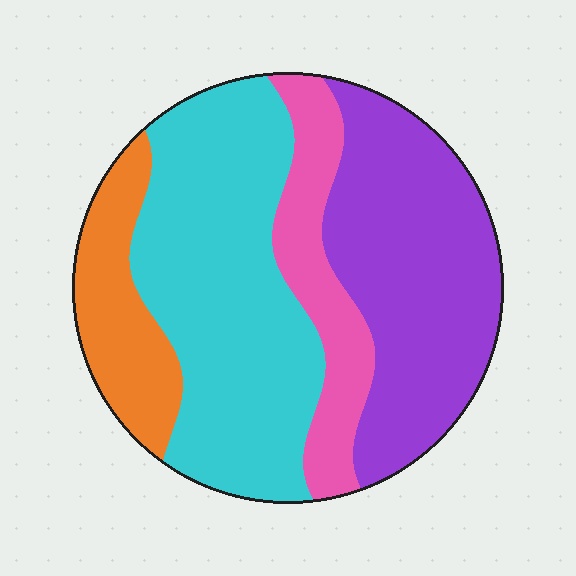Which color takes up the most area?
Cyan, at roughly 40%.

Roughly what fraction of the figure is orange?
Orange covers around 15% of the figure.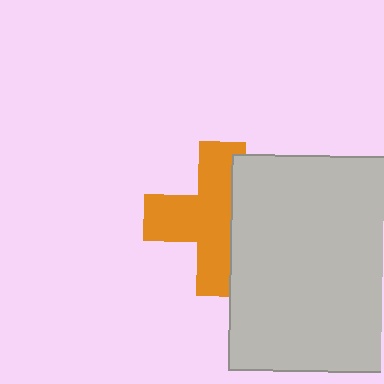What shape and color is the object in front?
The object in front is a light gray square.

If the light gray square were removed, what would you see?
You would see the complete orange cross.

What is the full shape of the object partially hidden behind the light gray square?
The partially hidden object is an orange cross.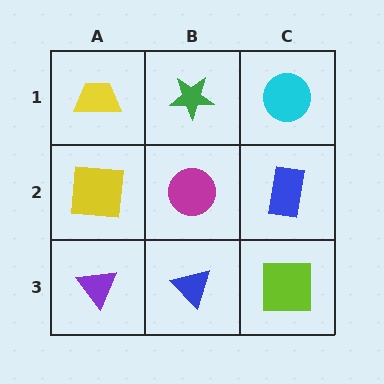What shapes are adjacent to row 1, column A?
A yellow square (row 2, column A), a green star (row 1, column B).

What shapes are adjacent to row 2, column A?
A yellow trapezoid (row 1, column A), a purple triangle (row 3, column A), a magenta circle (row 2, column B).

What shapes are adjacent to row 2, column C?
A cyan circle (row 1, column C), a lime square (row 3, column C), a magenta circle (row 2, column B).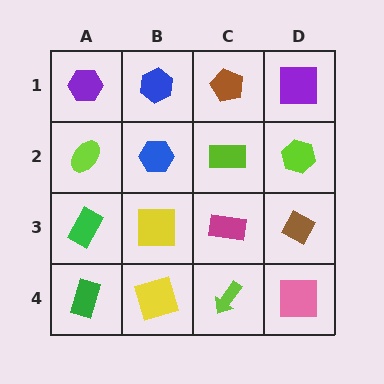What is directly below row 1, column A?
A lime ellipse.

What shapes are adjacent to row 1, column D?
A lime hexagon (row 2, column D), a brown pentagon (row 1, column C).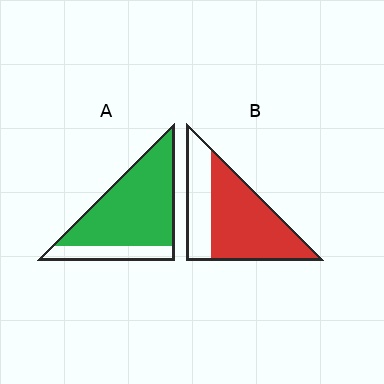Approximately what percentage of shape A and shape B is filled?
A is approximately 80% and B is approximately 65%.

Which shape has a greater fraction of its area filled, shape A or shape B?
Shape A.